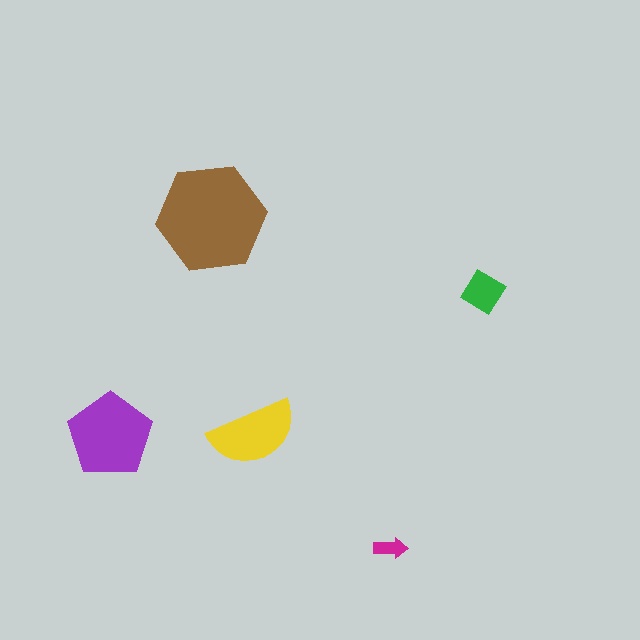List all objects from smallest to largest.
The magenta arrow, the green diamond, the yellow semicircle, the purple pentagon, the brown hexagon.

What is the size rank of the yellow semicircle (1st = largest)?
3rd.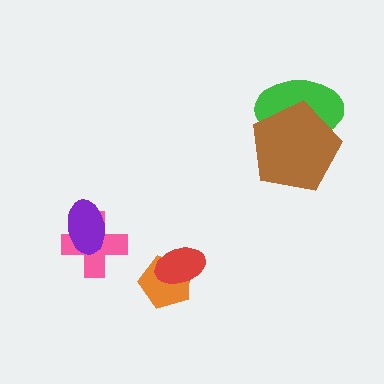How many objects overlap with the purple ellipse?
1 object overlaps with the purple ellipse.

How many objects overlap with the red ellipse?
1 object overlaps with the red ellipse.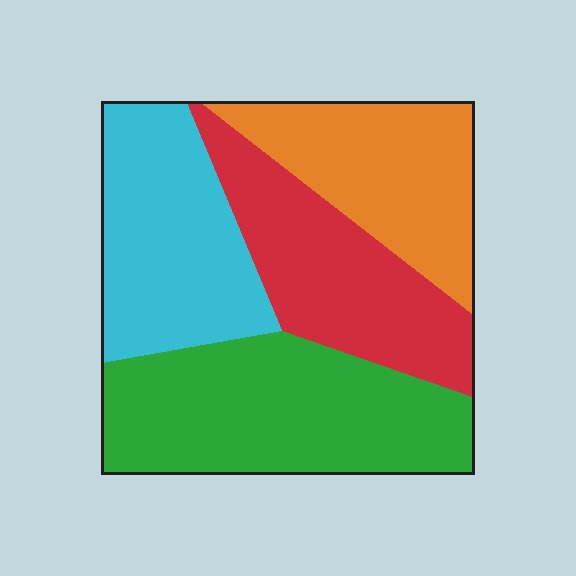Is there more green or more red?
Green.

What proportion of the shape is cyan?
Cyan covers roughly 25% of the shape.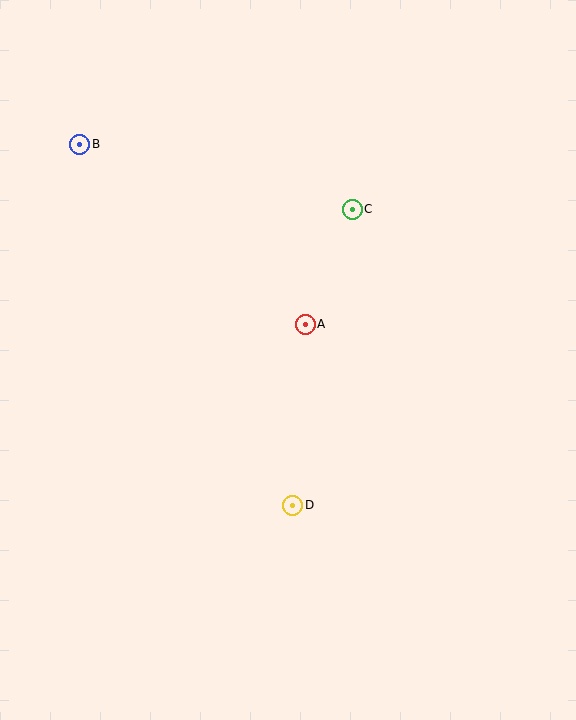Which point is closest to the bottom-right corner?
Point D is closest to the bottom-right corner.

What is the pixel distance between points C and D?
The distance between C and D is 301 pixels.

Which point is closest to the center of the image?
Point A at (305, 324) is closest to the center.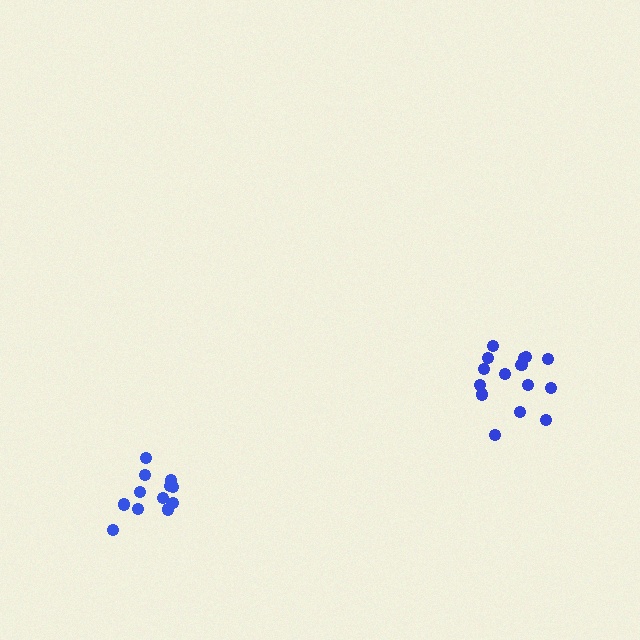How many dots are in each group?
Group 1: 15 dots, Group 2: 12 dots (27 total).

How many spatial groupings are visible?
There are 2 spatial groupings.